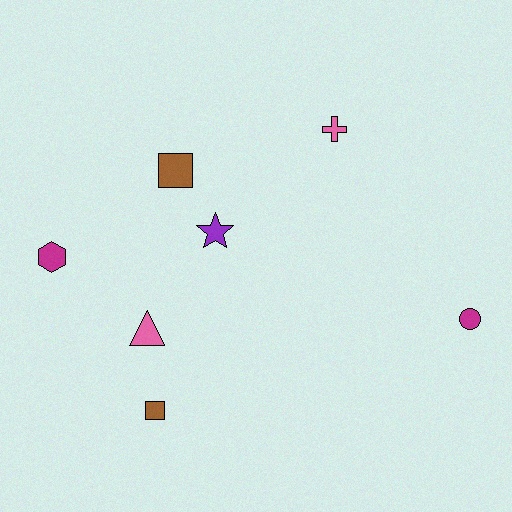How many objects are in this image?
There are 7 objects.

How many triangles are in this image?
There is 1 triangle.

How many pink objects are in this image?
There are 2 pink objects.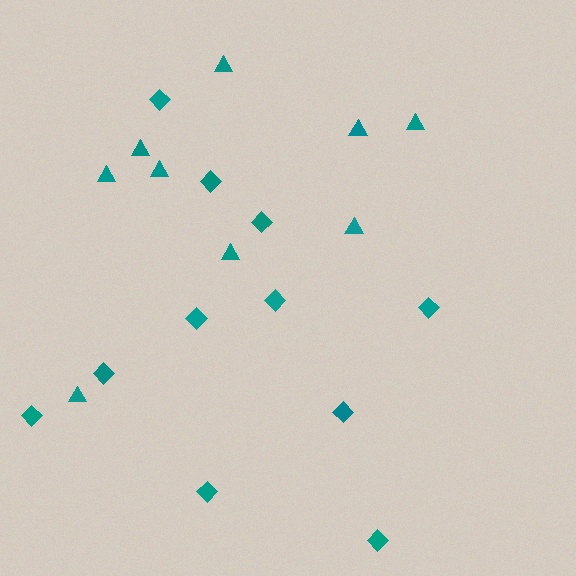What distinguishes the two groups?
There are 2 groups: one group of diamonds (11) and one group of triangles (9).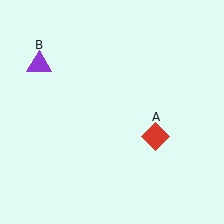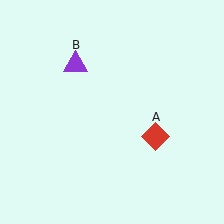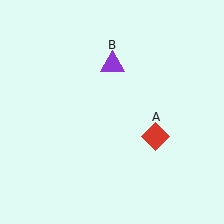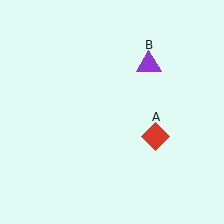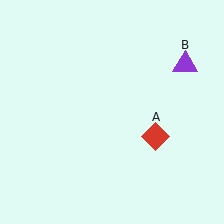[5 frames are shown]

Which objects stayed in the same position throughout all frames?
Red diamond (object A) remained stationary.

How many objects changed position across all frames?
1 object changed position: purple triangle (object B).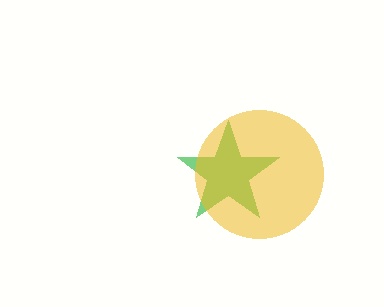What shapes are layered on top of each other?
The layered shapes are: a green star, a yellow circle.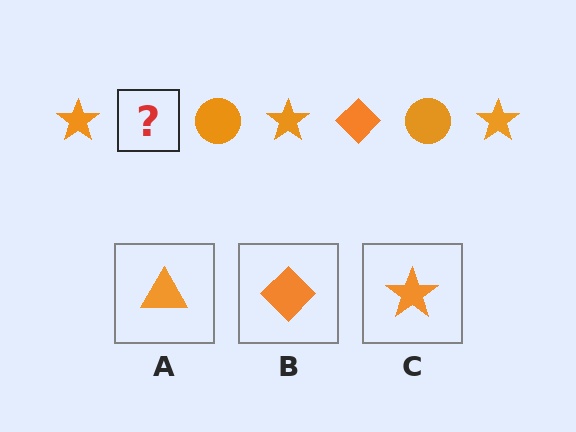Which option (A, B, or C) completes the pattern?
B.